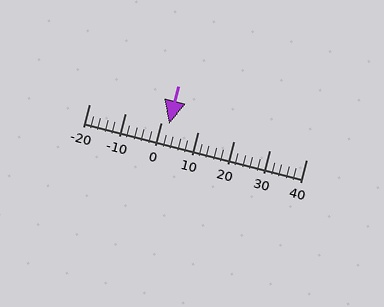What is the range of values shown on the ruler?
The ruler shows values from -20 to 40.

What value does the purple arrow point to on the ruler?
The purple arrow points to approximately 2.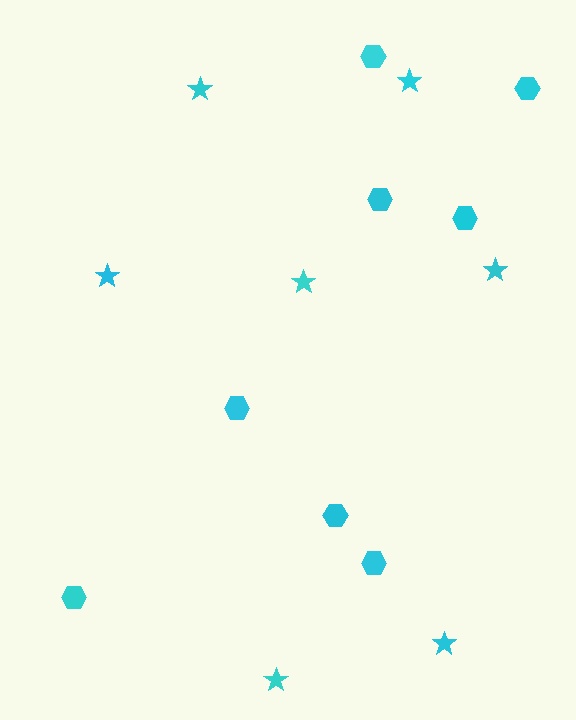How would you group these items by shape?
There are 2 groups: one group of stars (7) and one group of hexagons (8).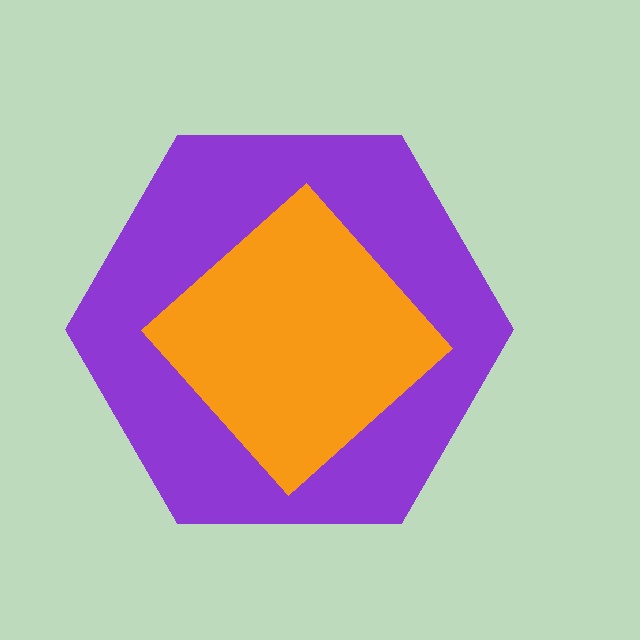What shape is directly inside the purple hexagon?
The orange diamond.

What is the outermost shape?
The purple hexagon.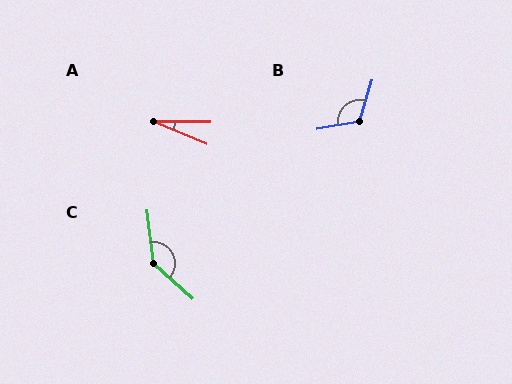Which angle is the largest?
C, at approximately 139 degrees.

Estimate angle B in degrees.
Approximately 117 degrees.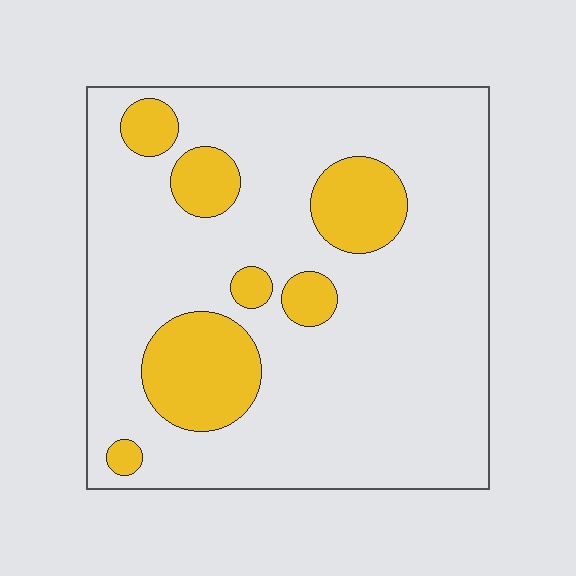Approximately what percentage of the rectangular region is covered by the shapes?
Approximately 20%.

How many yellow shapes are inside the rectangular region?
7.